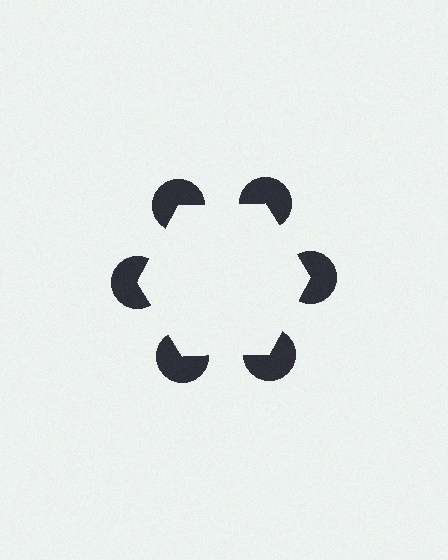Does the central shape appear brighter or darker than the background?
It typically appears slightly brighter than the background, even though no actual brightness change is drawn.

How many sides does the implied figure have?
6 sides.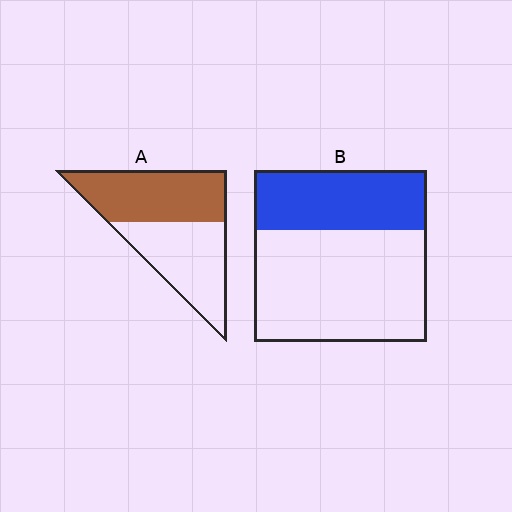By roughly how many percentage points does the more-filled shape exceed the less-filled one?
By roughly 15 percentage points (A over B).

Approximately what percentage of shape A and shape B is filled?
A is approximately 50% and B is approximately 35%.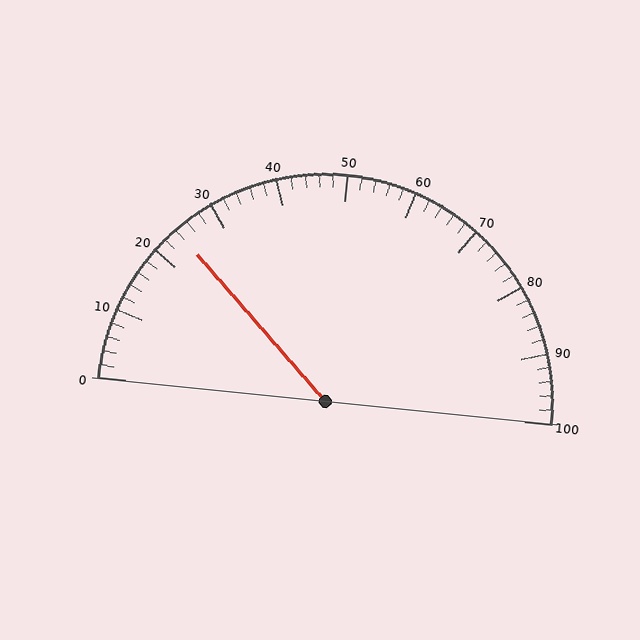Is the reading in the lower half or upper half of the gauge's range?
The reading is in the lower half of the range (0 to 100).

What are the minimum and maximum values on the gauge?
The gauge ranges from 0 to 100.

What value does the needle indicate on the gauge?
The needle indicates approximately 24.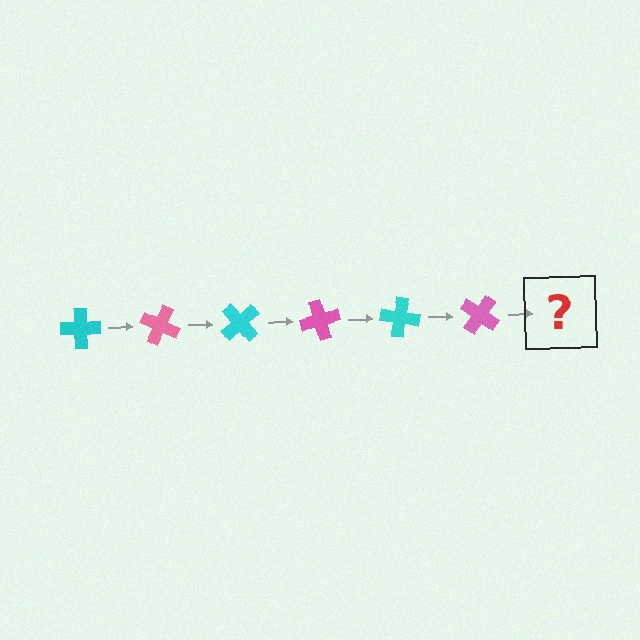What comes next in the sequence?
The next element should be a cyan cross, rotated 150 degrees from the start.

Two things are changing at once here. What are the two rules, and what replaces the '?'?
The two rules are that it rotates 25 degrees each step and the color cycles through cyan and pink. The '?' should be a cyan cross, rotated 150 degrees from the start.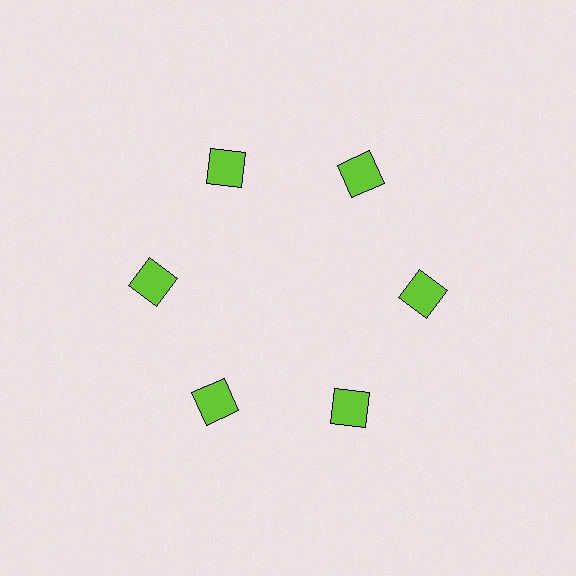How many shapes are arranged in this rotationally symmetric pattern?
There are 6 shapes, arranged in 6 groups of 1.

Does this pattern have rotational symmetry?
Yes, this pattern has 6-fold rotational symmetry. It looks the same after rotating 60 degrees around the center.